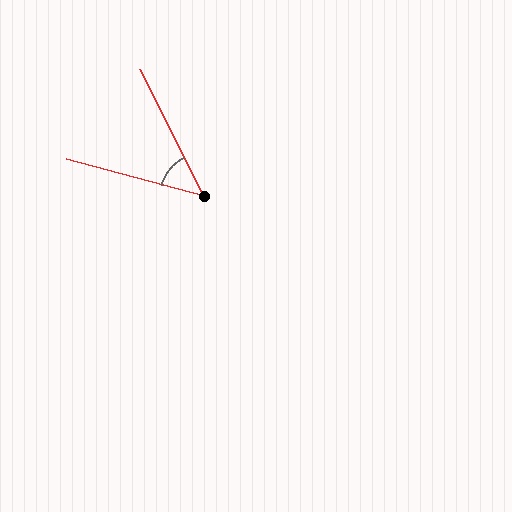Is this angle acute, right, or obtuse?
It is acute.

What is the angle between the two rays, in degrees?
Approximately 48 degrees.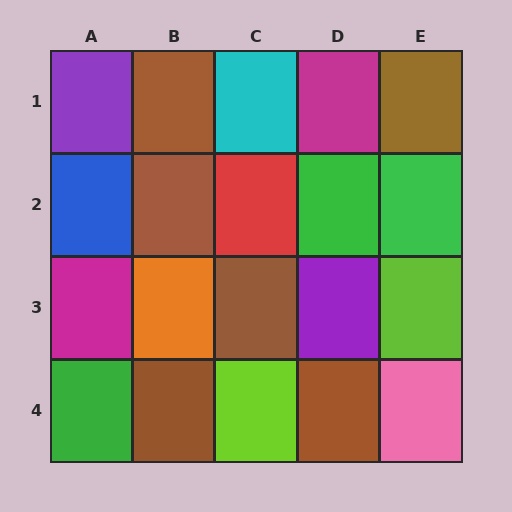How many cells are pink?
1 cell is pink.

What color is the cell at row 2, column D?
Green.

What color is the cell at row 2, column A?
Blue.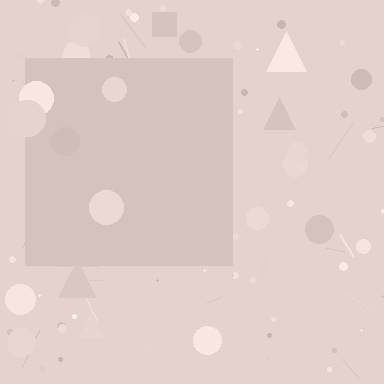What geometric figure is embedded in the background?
A square is embedded in the background.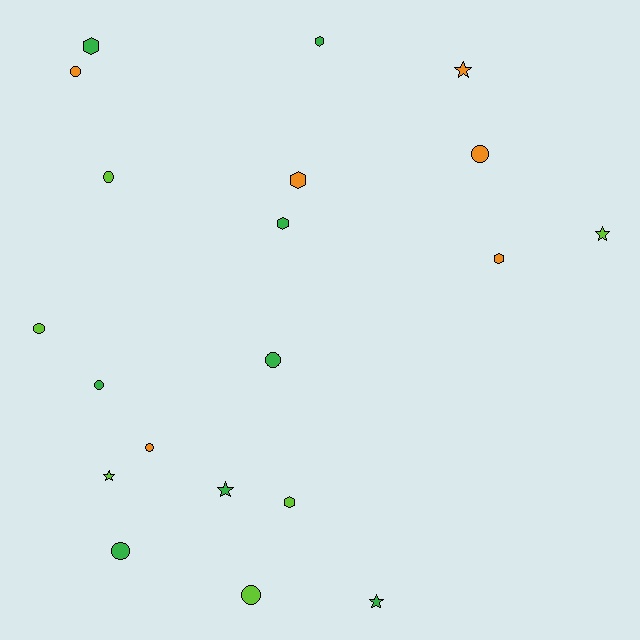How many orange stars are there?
There is 1 orange star.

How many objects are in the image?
There are 20 objects.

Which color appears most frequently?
Green, with 8 objects.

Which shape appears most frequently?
Circle, with 9 objects.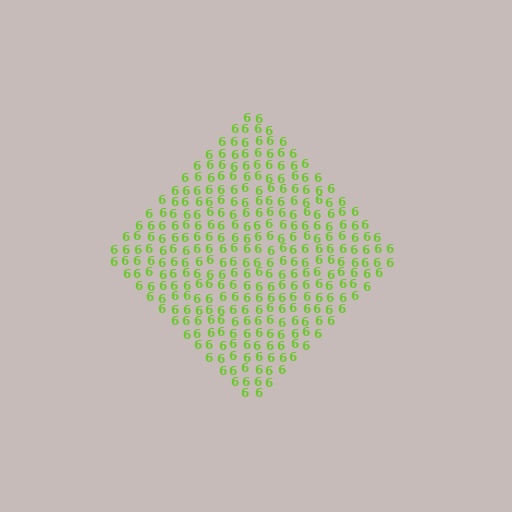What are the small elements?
The small elements are digit 6's.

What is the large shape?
The large shape is a diamond.